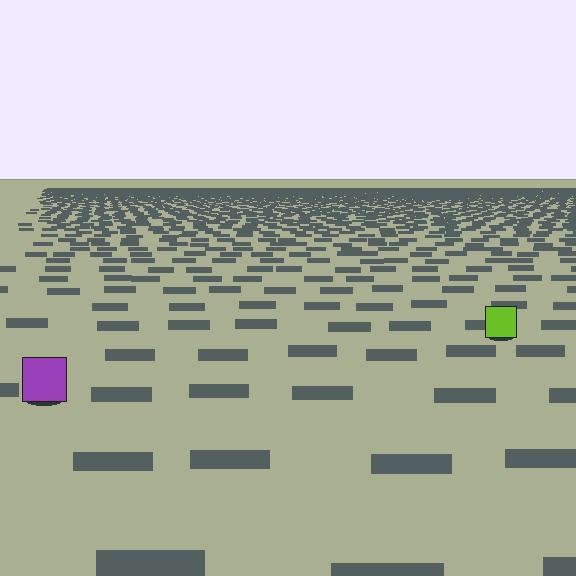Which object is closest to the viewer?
The purple square is closest. The texture marks near it are larger and more spread out.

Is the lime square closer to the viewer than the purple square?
No. The purple square is closer — you can tell from the texture gradient: the ground texture is coarser near it.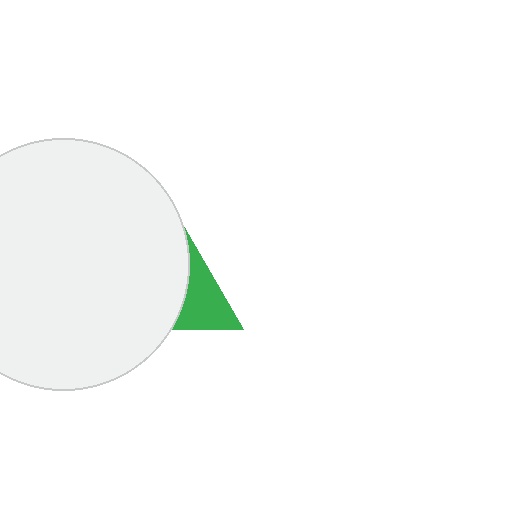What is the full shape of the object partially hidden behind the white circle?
The partially hidden object is a green triangle.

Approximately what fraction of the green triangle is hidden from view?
Roughly 61% of the green triangle is hidden behind the white circle.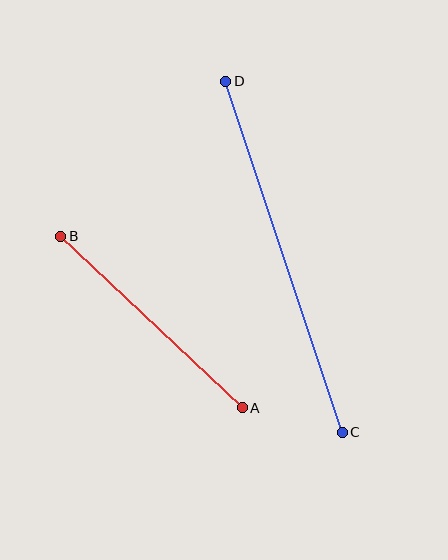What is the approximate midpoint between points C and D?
The midpoint is at approximately (284, 257) pixels.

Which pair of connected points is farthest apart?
Points C and D are farthest apart.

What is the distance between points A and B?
The distance is approximately 250 pixels.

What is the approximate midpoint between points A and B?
The midpoint is at approximately (151, 322) pixels.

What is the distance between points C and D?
The distance is approximately 370 pixels.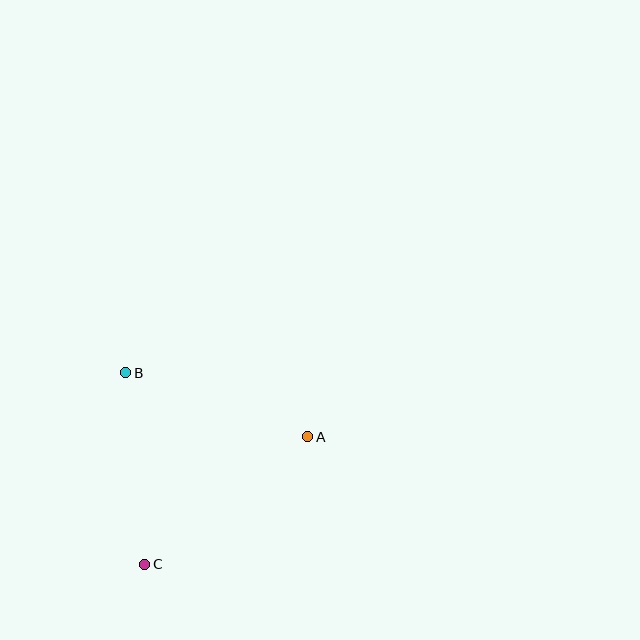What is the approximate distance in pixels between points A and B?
The distance between A and B is approximately 193 pixels.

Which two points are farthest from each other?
Points A and C are farthest from each other.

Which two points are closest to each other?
Points B and C are closest to each other.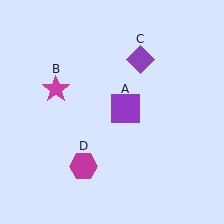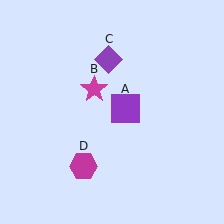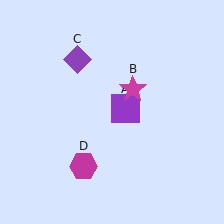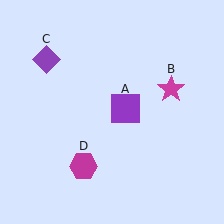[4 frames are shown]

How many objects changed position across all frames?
2 objects changed position: magenta star (object B), purple diamond (object C).